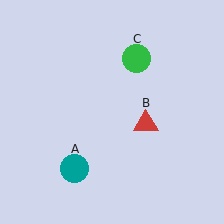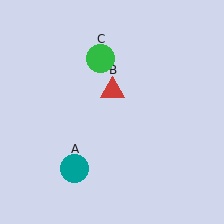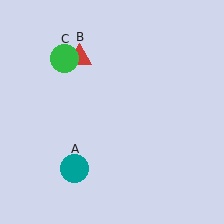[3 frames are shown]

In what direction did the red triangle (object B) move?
The red triangle (object B) moved up and to the left.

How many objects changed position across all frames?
2 objects changed position: red triangle (object B), green circle (object C).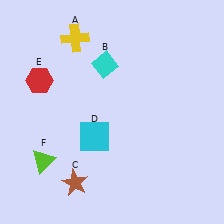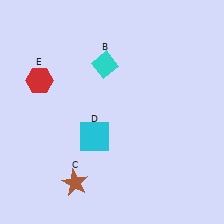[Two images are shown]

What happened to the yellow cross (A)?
The yellow cross (A) was removed in Image 2. It was in the top-left area of Image 1.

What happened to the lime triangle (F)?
The lime triangle (F) was removed in Image 2. It was in the bottom-left area of Image 1.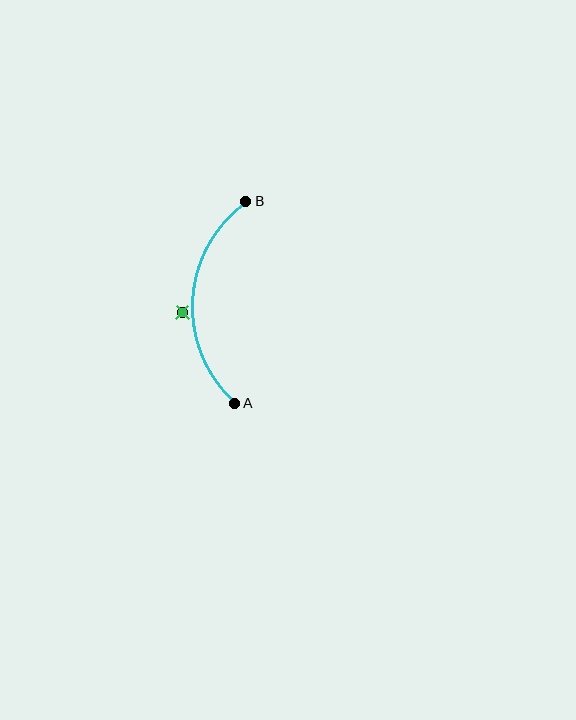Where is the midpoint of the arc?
The arc midpoint is the point on the curve farthest from the straight line joining A and B. It sits to the left of that line.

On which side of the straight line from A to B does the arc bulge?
The arc bulges to the left of the straight line connecting A and B.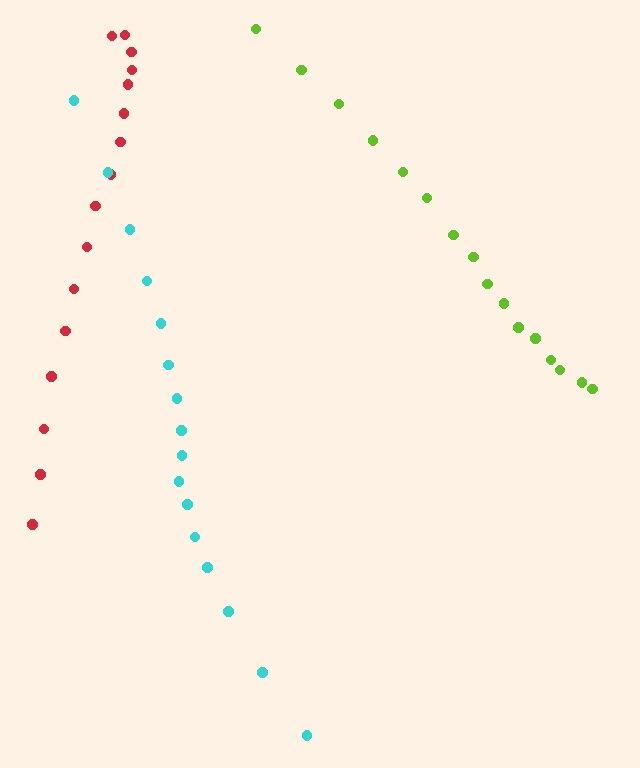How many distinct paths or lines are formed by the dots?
There are 3 distinct paths.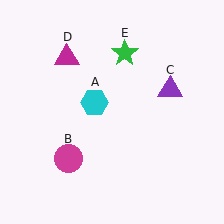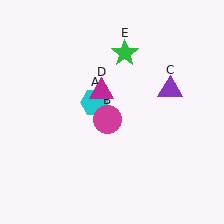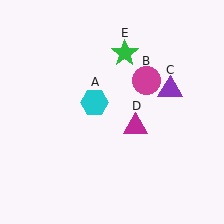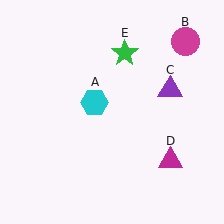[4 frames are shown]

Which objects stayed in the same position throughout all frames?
Cyan hexagon (object A) and purple triangle (object C) and green star (object E) remained stationary.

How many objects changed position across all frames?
2 objects changed position: magenta circle (object B), magenta triangle (object D).